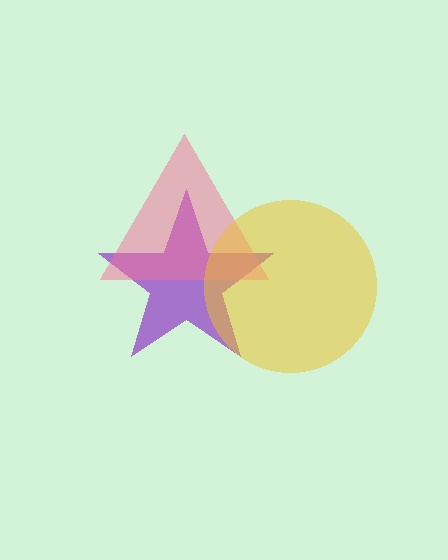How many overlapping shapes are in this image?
There are 3 overlapping shapes in the image.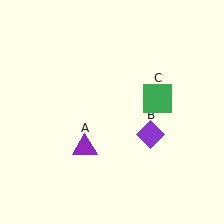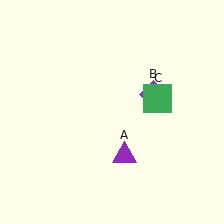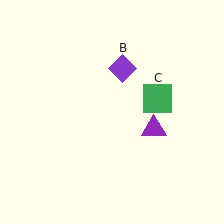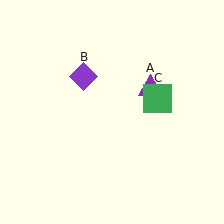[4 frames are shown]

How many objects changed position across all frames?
2 objects changed position: purple triangle (object A), purple diamond (object B).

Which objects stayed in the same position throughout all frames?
Green square (object C) remained stationary.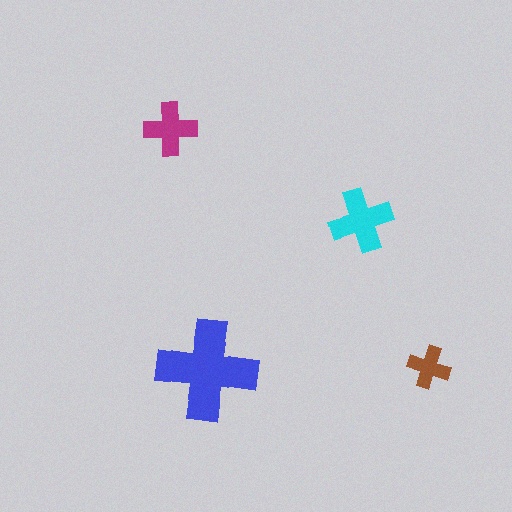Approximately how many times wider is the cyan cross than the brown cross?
About 1.5 times wider.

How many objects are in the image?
There are 4 objects in the image.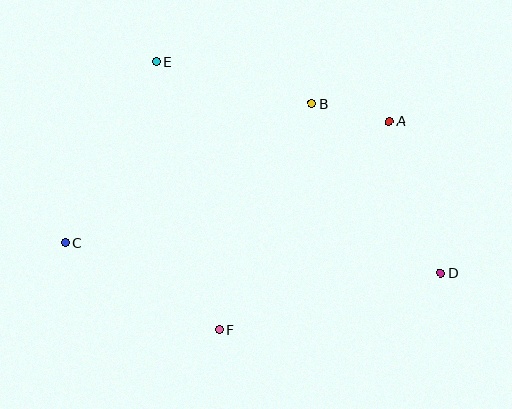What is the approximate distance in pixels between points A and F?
The distance between A and F is approximately 269 pixels.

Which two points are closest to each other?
Points A and B are closest to each other.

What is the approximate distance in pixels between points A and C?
The distance between A and C is approximately 346 pixels.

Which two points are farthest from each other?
Points C and D are farthest from each other.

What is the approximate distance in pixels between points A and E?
The distance between A and E is approximately 240 pixels.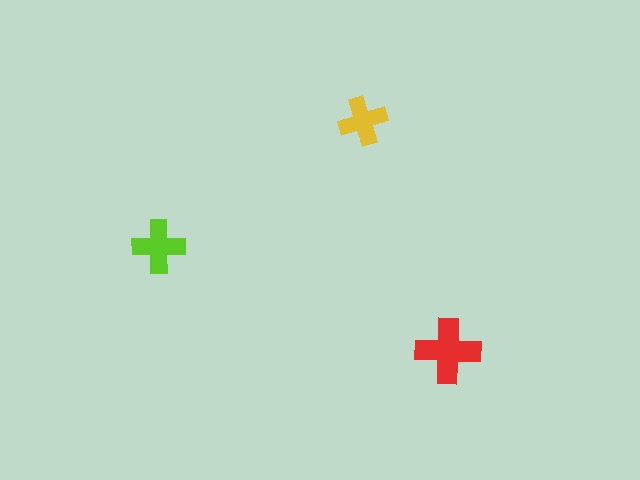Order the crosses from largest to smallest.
the red one, the lime one, the yellow one.